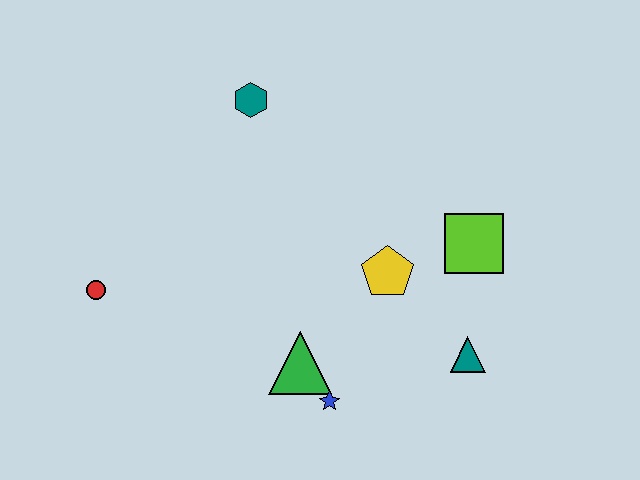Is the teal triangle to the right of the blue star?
Yes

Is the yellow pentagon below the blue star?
No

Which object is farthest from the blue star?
The teal hexagon is farthest from the blue star.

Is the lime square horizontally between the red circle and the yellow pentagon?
No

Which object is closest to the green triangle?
The blue star is closest to the green triangle.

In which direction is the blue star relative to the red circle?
The blue star is to the right of the red circle.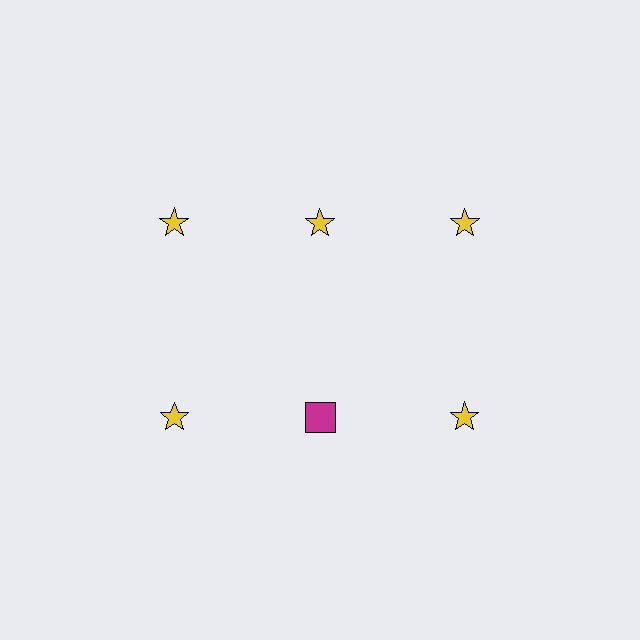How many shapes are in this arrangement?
There are 6 shapes arranged in a grid pattern.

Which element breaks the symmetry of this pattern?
The magenta square in the second row, second from left column breaks the symmetry. All other shapes are yellow stars.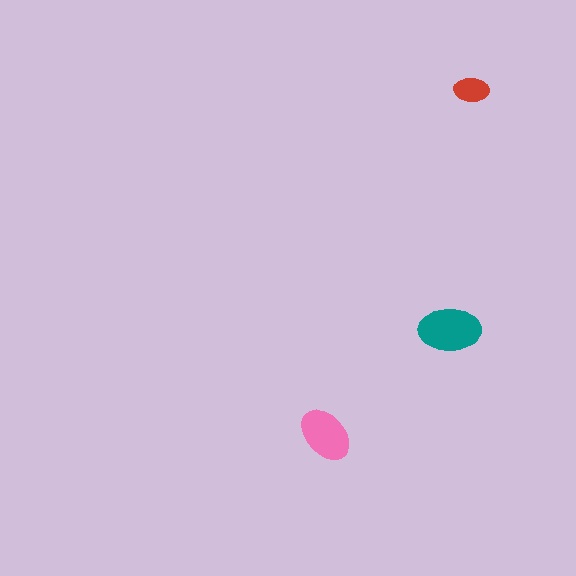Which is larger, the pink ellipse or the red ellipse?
The pink one.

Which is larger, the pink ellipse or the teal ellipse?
The teal one.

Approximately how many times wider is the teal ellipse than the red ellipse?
About 2 times wider.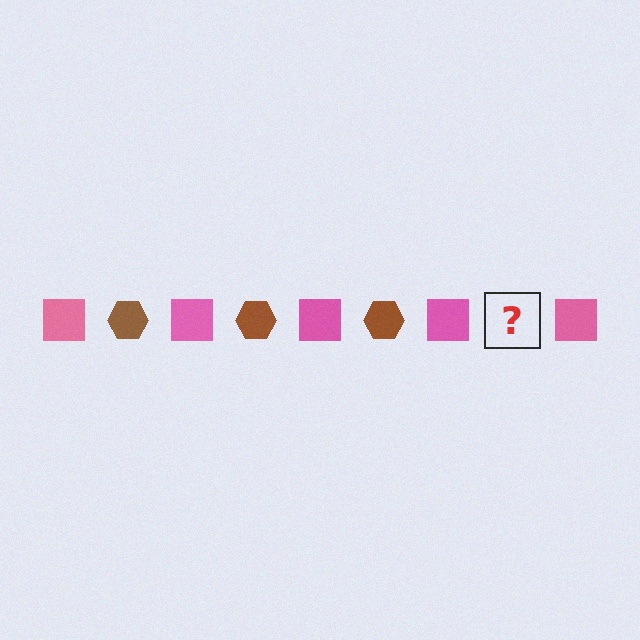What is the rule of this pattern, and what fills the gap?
The rule is that the pattern alternates between pink square and brown hexagon. The gap should be filled with a brown hexagon.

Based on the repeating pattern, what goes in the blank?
The blank should be a brown hexagon.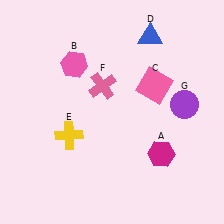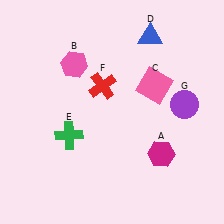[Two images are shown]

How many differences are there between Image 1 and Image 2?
There are 2 differences between the two images.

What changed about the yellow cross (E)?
In Image 1, E is yellow. In Image 2, it changed to green.